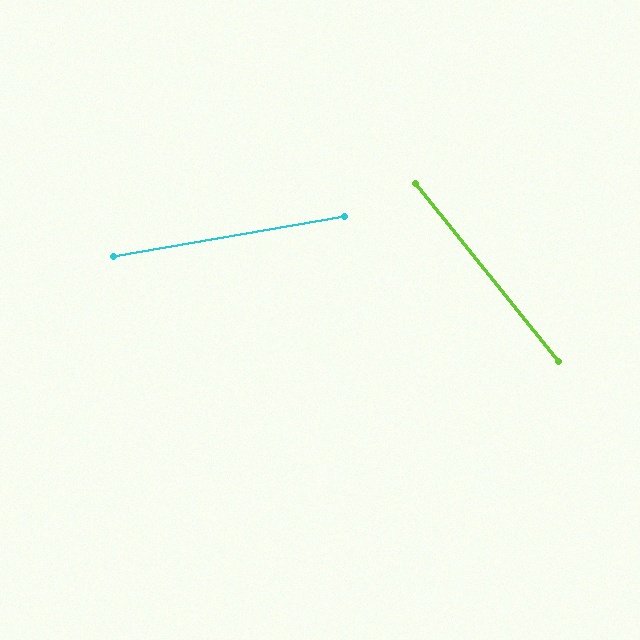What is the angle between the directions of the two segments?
Approximately 61 degrees.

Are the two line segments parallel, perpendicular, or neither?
Neither parallel nor perpendicular — they differ by about 61°.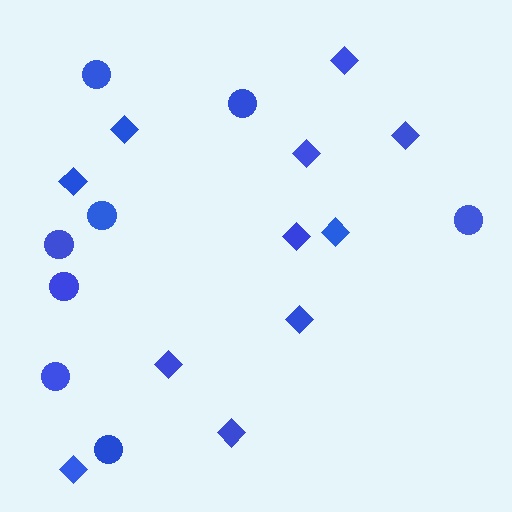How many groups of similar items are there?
There are 2 groups: one group of circles (8) and one group of diamonds (11).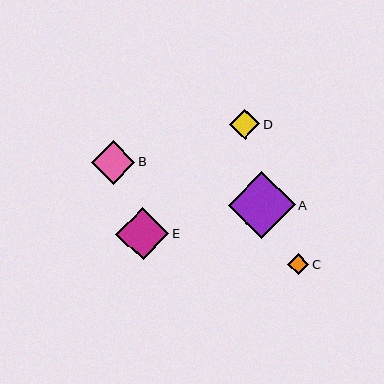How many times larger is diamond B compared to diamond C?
Diamond B is approximately 2.1 times the size of diamond C.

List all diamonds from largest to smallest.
From largest to smallest: A, E, B, D, C.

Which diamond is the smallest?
Diamond C is the smallest with a size of approximately 21 pixels.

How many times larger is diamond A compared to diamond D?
Diamond A is approximately 2.2 times the size of diamond D.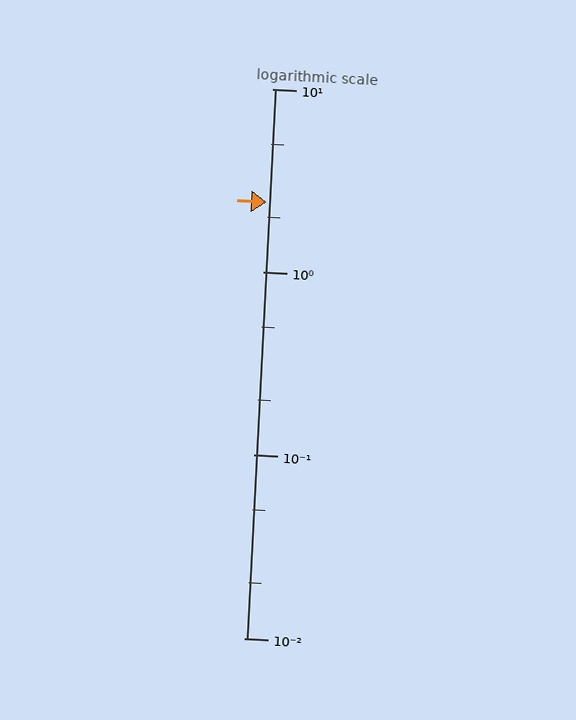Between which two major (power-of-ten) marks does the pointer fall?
The pointer is between 1 and 10.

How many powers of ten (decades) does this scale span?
The scale spans 3 decades, from 0.01 to 10.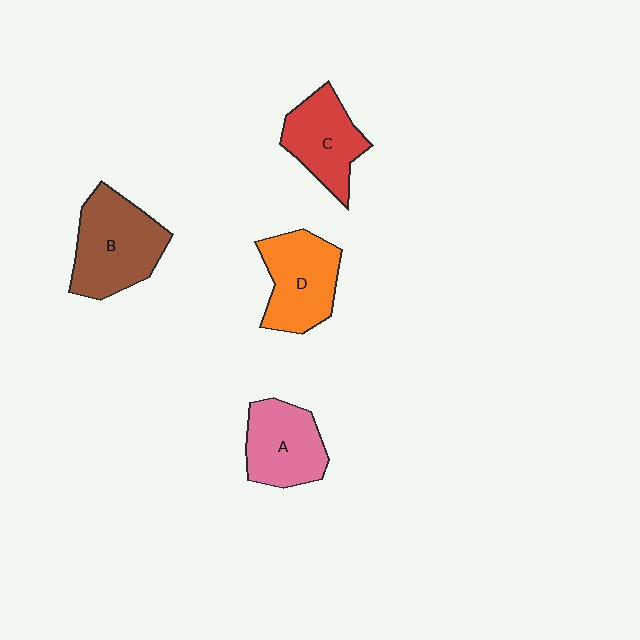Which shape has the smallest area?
Shape C (red).